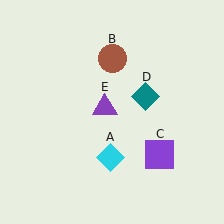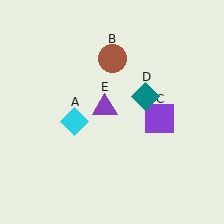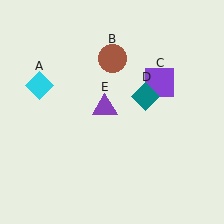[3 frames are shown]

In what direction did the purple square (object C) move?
The purple square (object C) moved up.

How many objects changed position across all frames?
2 objects changed position: cyan diamond (object A), purple square (object C).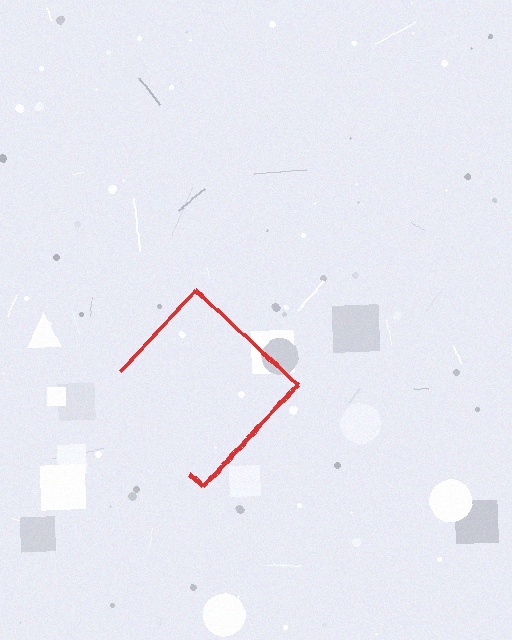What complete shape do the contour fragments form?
The contour fragments form a diamond.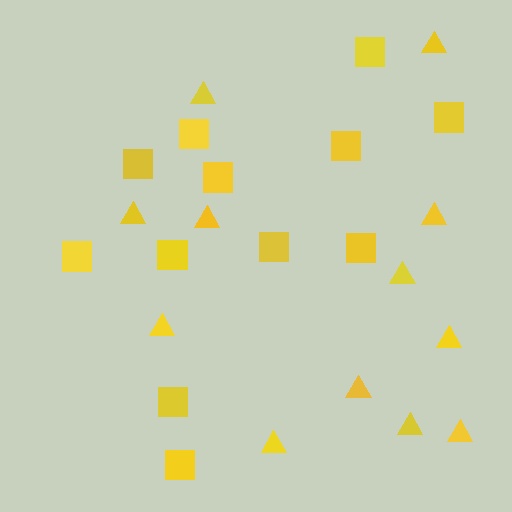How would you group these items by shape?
There are 2 groups: one group of triangles (12) and one group of squares (12).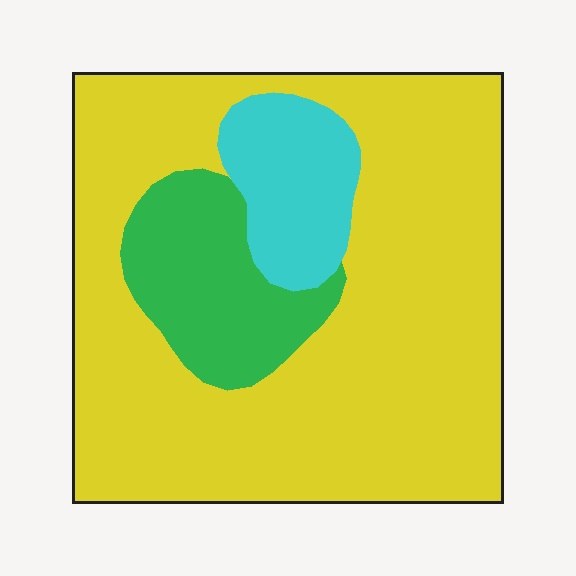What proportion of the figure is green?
Green takes up about one sixth (1/6) of the figure.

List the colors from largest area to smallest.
From largest to smallest: yellow, green, cyan.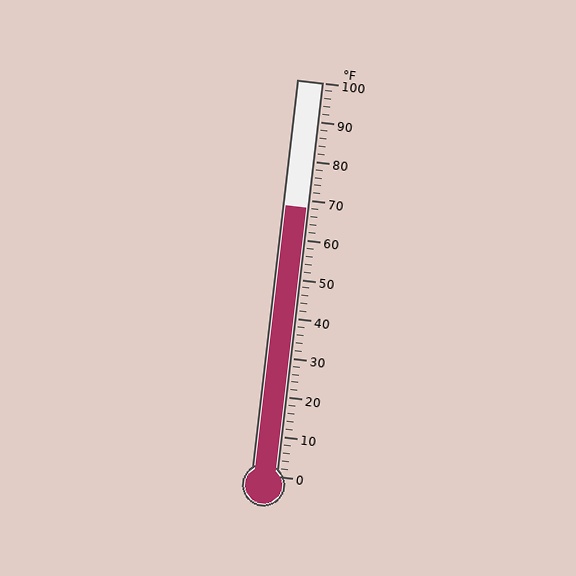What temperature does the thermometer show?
The thermometer shows approximately 68°F.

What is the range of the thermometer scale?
The thermometer scale ranges from 0°F to 100°F.